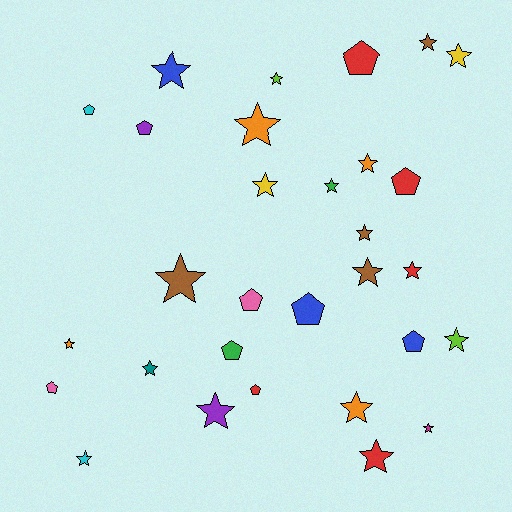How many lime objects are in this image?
There are 2 lime objects.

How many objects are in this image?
There are 30 objects.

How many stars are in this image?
There are 20 stars.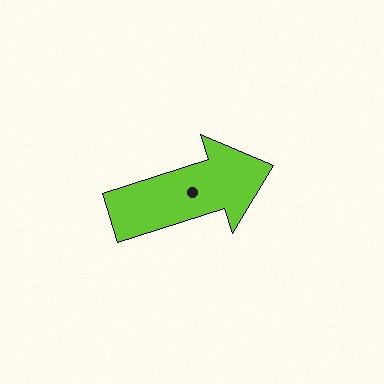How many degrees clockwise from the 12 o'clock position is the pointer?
Approximately 72 degrees.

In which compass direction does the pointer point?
East.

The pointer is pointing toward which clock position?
Roughly 2 o'clock.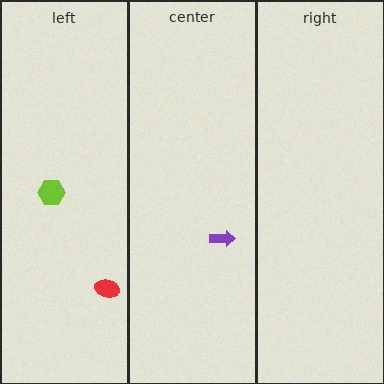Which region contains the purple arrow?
The center region.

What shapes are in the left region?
The red ellipse, the lime hexagon.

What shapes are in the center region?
The purple arrow.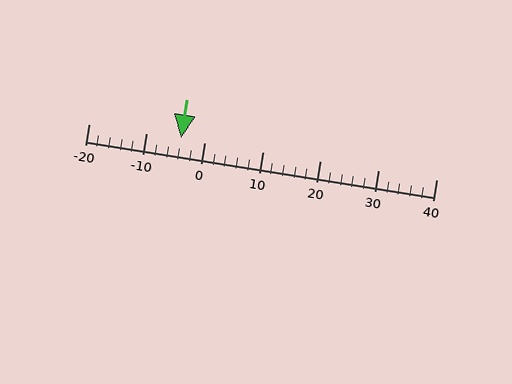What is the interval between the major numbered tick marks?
The major tick marks are spaced 10 units apart.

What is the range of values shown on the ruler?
The ruler shows values from -20 to 40.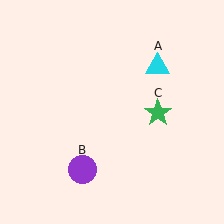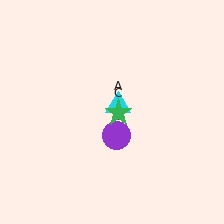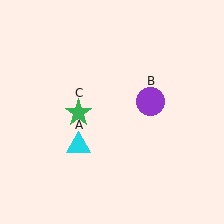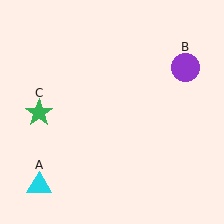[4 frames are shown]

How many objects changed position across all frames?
3 objects changed position: cyan triangle (object A), purple circle (object B), green star (object C).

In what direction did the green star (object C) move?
The green star (object C) moved left.